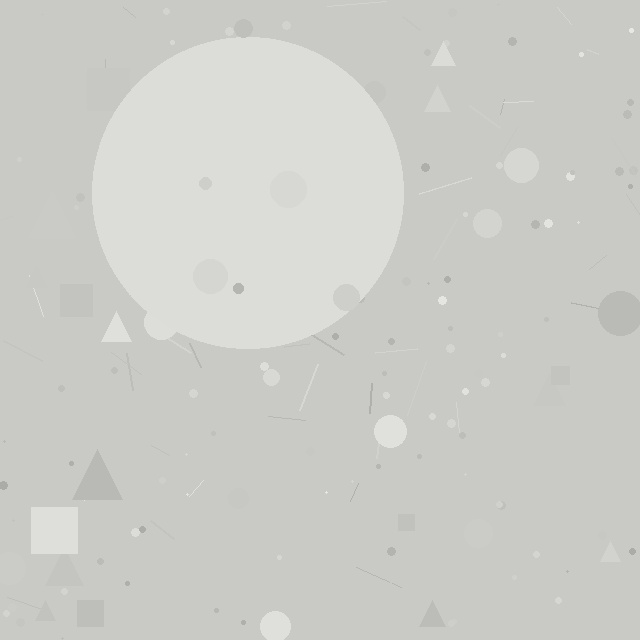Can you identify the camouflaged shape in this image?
The camouflaged shape is a circle.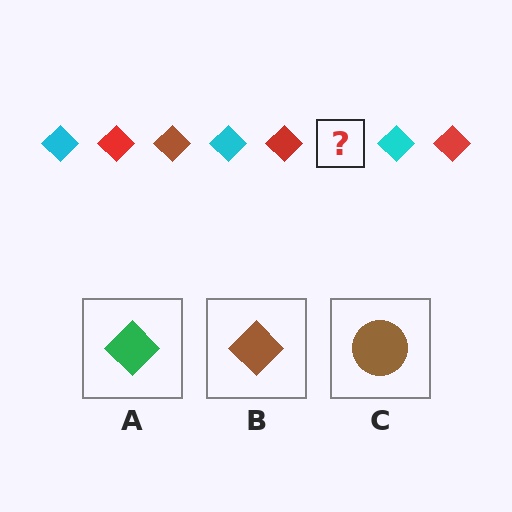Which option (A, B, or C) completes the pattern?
B.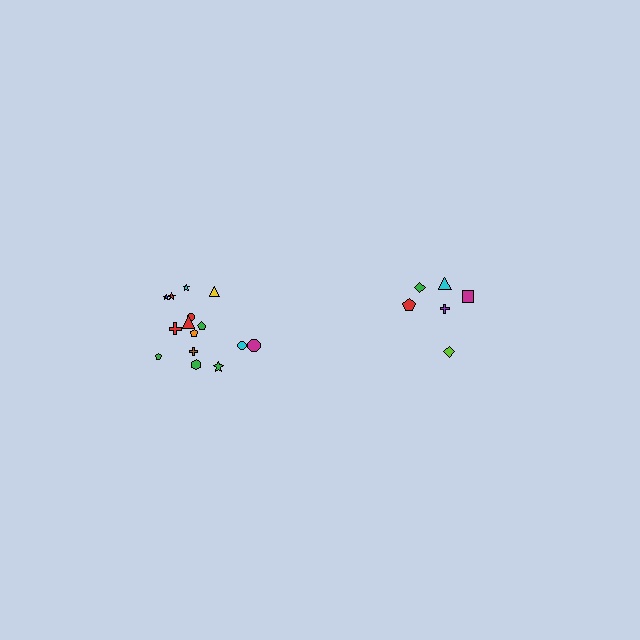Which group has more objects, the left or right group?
The left group.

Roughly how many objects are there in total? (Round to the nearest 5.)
Roughly 20 objects in total.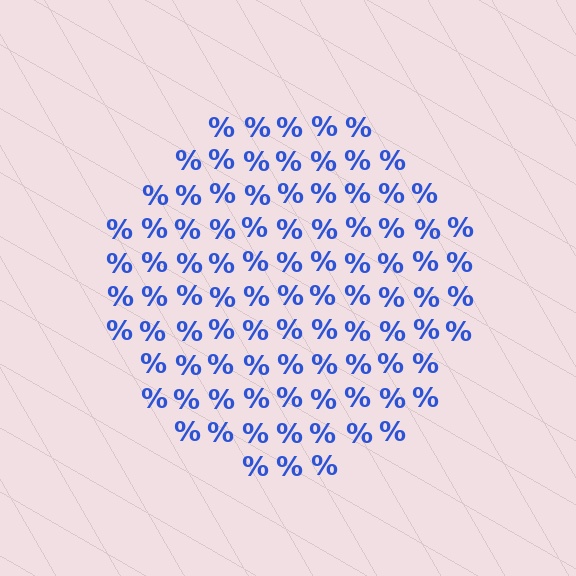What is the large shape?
The large shape is a circle.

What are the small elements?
The small elements are percent signs.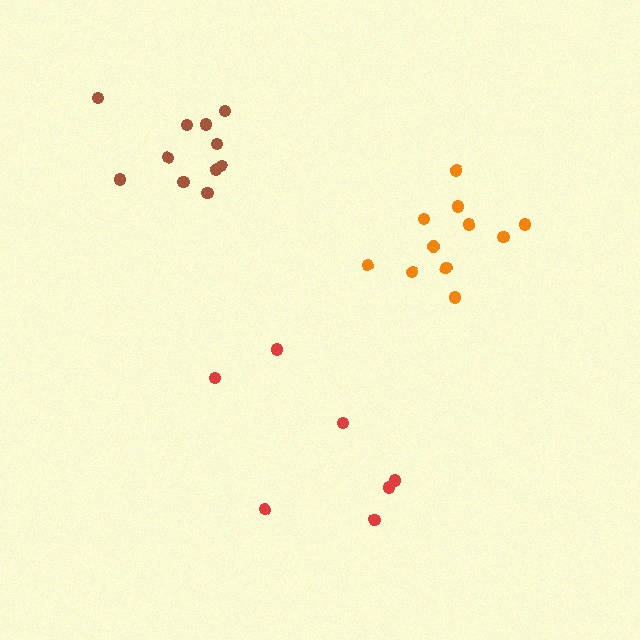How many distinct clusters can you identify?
There are 3 distinct clusters.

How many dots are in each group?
Group 1: 7 dots, Group 2: 11 dots, Group 3: 11 dots (29 total).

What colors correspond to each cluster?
The clusters are colored: red, orange, brown.